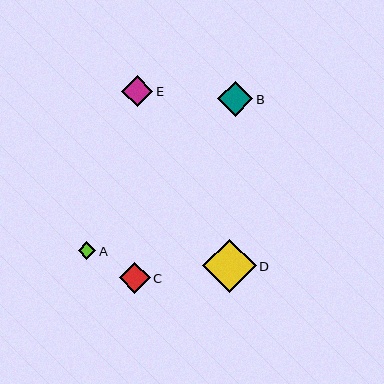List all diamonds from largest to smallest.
From largest to smallest: D, B, E, C, A.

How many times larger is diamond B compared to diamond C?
Diamond B is approximately 1.1 times the size of diamond C.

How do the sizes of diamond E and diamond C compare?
Diamond E and diamond C are approximately the same size.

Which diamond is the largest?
Diamond D is the largest with a size of approximately 53 pixels.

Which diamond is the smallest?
Diamond A is the smallest with a size of approximately 18 pixels.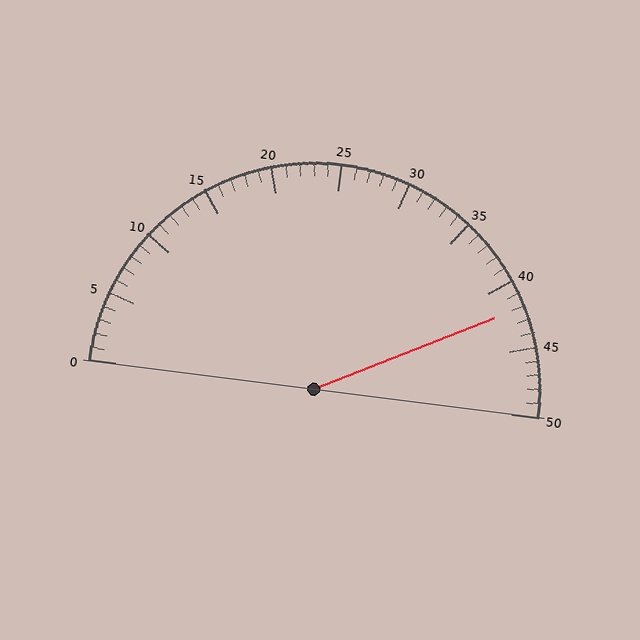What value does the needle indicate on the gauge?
The needle indicates approximately 42.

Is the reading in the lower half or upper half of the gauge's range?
The reading is in the upper half of the range (0 to 50).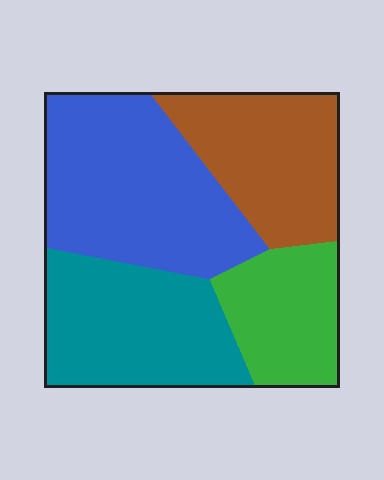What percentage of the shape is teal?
Teal takes up between a sixth and a third of the shape.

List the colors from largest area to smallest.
From largest to smallest: blue, teal, brown, green.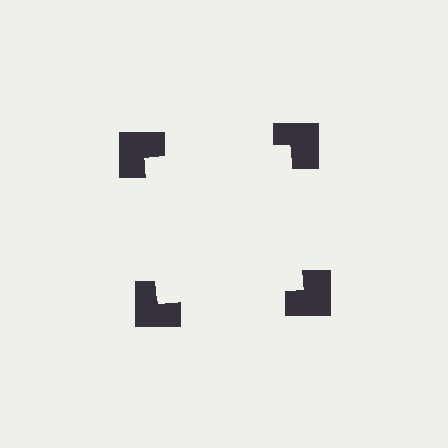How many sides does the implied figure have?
4 sides.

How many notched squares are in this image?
There are 4 — one at each vertex of the illusory square.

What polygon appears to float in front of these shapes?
An illusory square — its edges are inferred from the aligned wedge cuts in the notched squares, not physically drawn.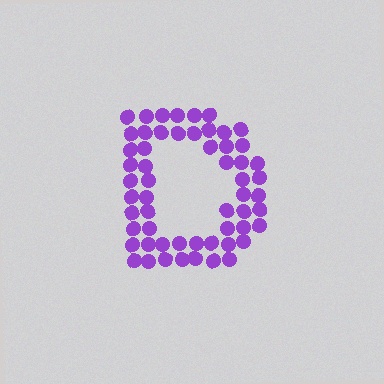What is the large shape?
The large shape is the letter D.